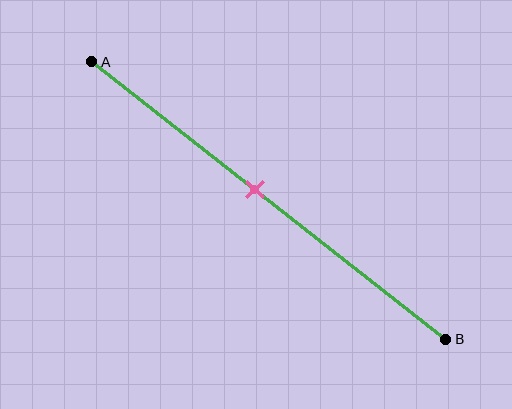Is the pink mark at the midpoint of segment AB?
No, the mark is at about 45% from A, not at the 50% midpoint.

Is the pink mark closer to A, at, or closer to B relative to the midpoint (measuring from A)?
The pink mark is closer to point A than the midpoint of segment AB.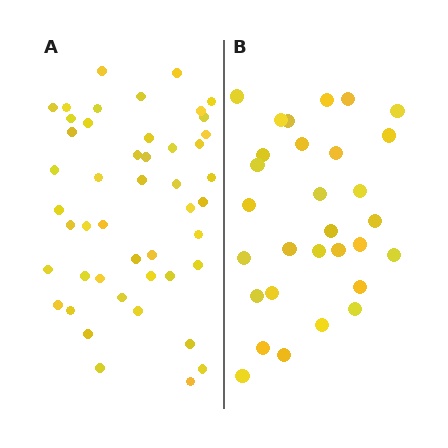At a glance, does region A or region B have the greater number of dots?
Region A (the left region) has more dots.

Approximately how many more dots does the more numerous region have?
Region A has approximately 15 more dots than region B.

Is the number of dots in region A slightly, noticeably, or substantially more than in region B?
Region A has substantially more. The ratio is roughly 1.6 to 1.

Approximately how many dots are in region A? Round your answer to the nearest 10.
About 50 dots. (The exact count is 47, which rounds to 50.)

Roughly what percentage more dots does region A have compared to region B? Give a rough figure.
About 55% more.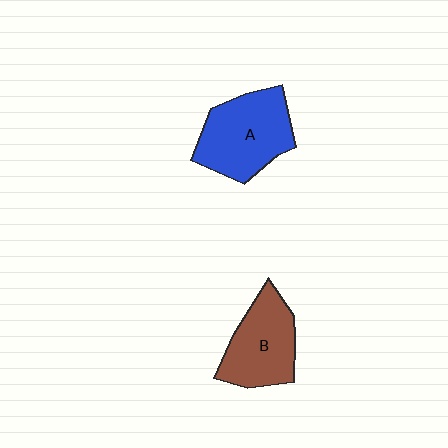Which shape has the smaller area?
Shape B (brown).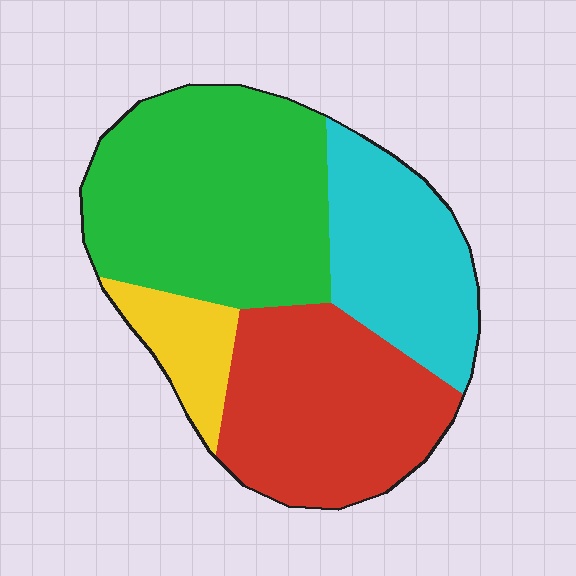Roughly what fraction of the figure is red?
Red takes up between a sixth and a third of the figure.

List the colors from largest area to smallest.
From largest to smallest: green, red, cyan, yellow.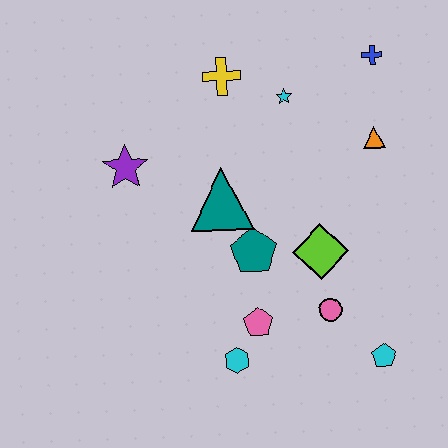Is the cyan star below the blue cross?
Yes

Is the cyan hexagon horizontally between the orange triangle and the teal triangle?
Yes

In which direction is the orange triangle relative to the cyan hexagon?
The orange triangle is above the cyan hexagon.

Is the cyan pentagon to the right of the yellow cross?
Yes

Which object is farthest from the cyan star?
The cyan pentagon is farthest from the cyan star.